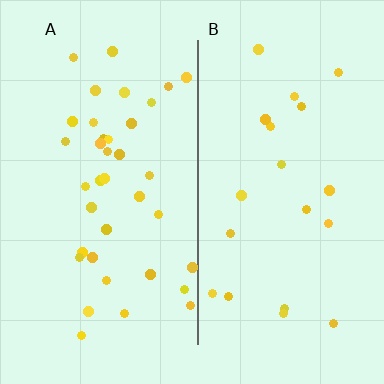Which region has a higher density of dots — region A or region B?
A (the left).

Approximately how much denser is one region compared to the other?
Approximately 1.9× — region A over region B.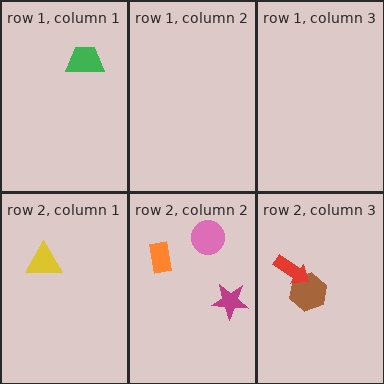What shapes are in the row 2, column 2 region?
The orange rectangle, the pink circle, the magenta star.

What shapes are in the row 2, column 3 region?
The brown hexagon, the red arrow.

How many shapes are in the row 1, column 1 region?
1.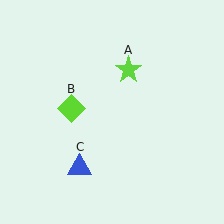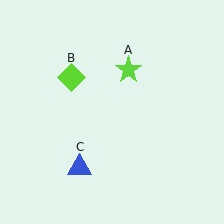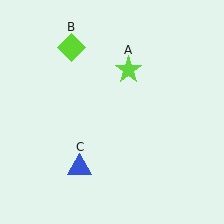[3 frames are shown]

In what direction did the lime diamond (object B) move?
The lime diamond (object B) moved up.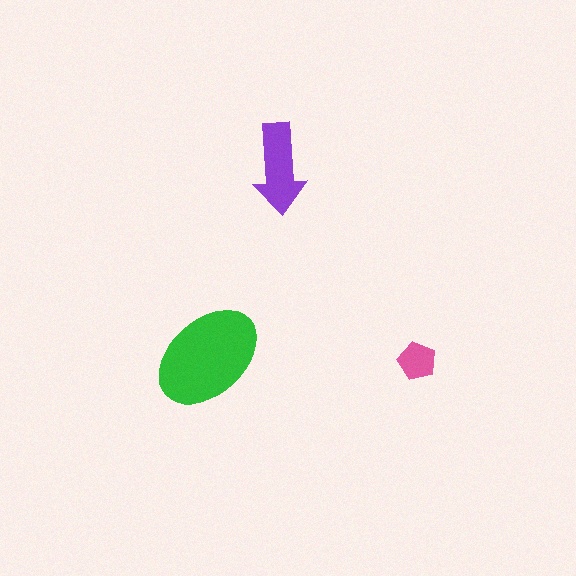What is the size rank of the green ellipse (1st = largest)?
1st.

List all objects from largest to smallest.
The green ellipse, the purple arrow, the pink pentagon.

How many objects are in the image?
There are 3 objects in the image.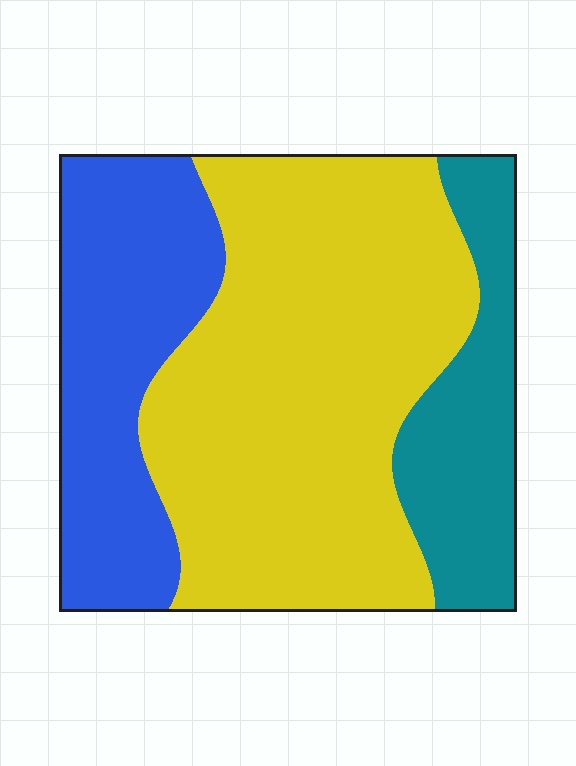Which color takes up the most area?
Yellow, at roughly 55%.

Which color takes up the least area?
Teal, at roughly 20%.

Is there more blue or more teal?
Blue.